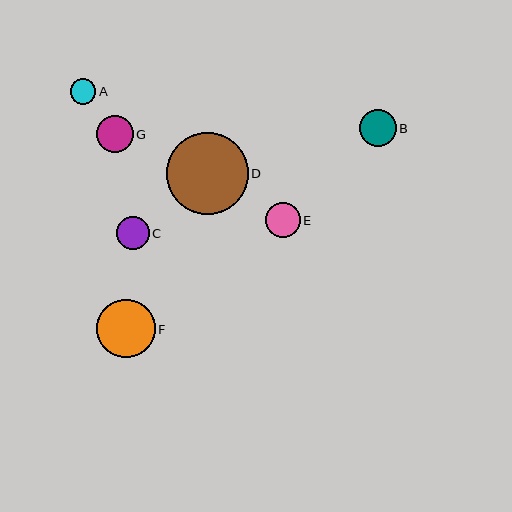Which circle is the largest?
Circle D is the largest with a size of approximately 82 pixels.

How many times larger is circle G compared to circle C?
Circle G is approximately 1.1 times the size of circle C.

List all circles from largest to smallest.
From largest to smallest: D, F, G, B, E, C, A.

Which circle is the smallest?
Circle A is the smallest with a size of approximately 25 pixels.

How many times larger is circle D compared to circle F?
Circle D is approximately 1.4 times the size of circle F.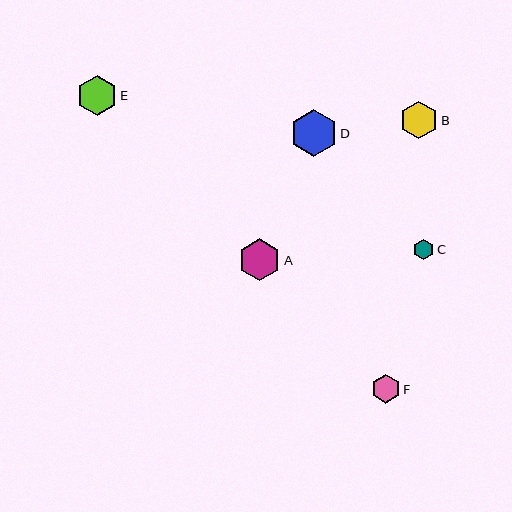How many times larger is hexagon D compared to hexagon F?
Hexagon D is approximately 1.6 times the size of hexagon F.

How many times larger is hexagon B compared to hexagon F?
Hexagon B is approximately 1.3 times the size of hexagon F.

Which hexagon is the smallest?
Hexagon C is the smallest with a size of approximately 20 pixels.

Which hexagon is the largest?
Hexagon D is the largest with a size of approximately 47 pixels.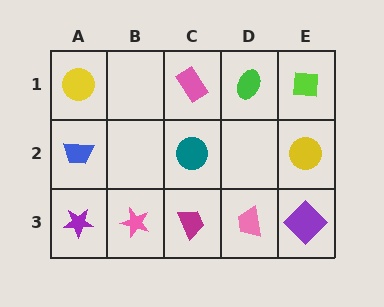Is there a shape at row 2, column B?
No, that cell is empty.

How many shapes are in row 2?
3 shapes.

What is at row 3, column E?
A purple diamond.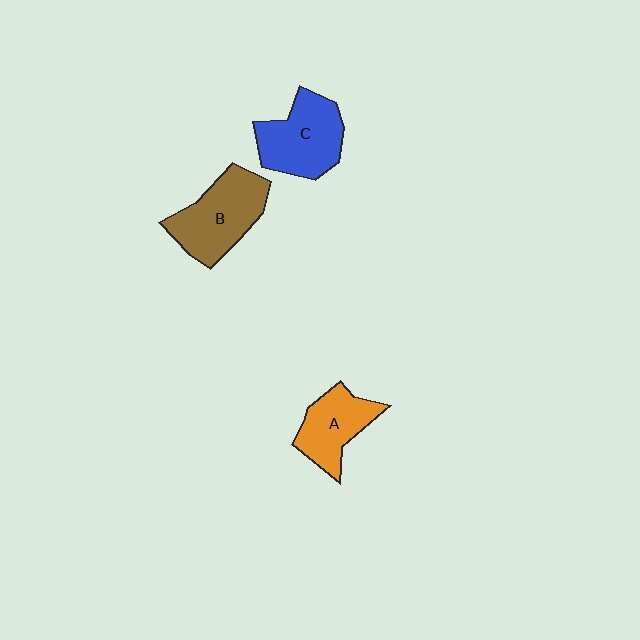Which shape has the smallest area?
Shape A (orange).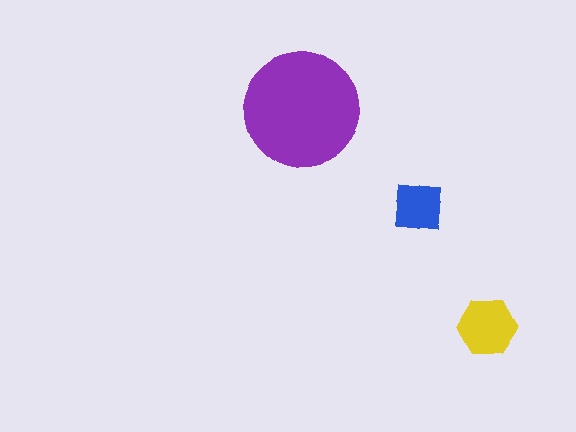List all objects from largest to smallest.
The purple circle, the yellow hexagon, the blue square.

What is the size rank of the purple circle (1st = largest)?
1st.